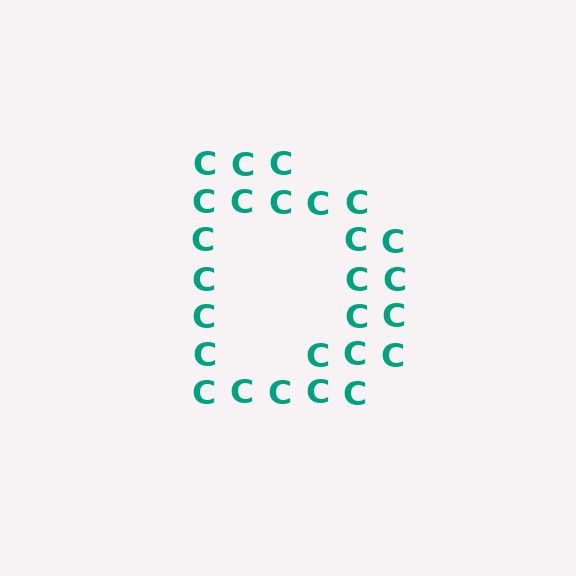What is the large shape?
The large shape is the letter D.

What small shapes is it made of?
It is made of small letter C's.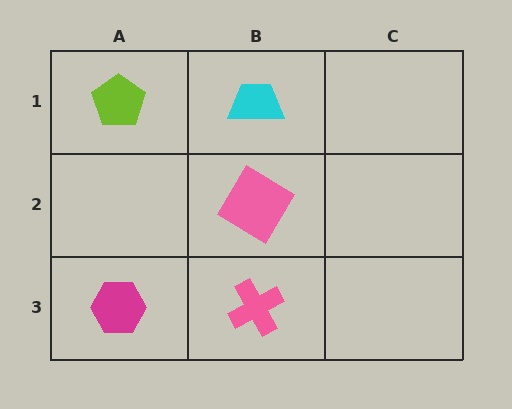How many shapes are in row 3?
2 shapes.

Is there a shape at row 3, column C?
No, that cell is empty.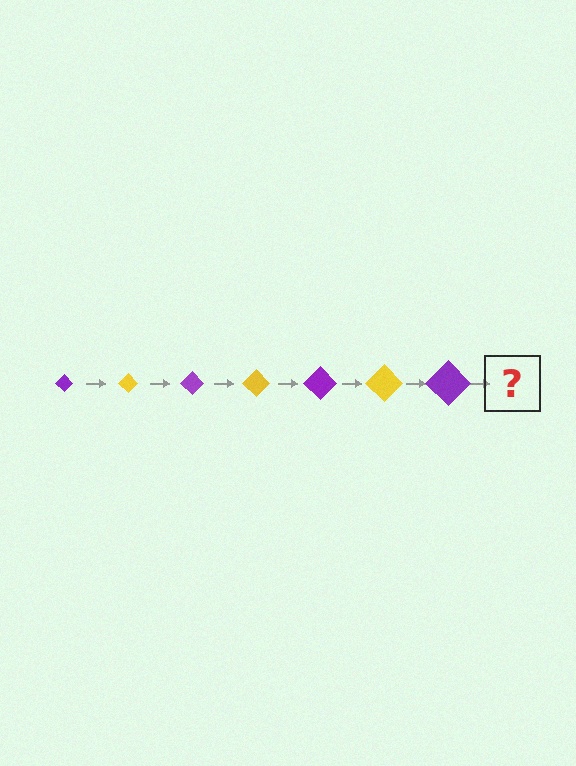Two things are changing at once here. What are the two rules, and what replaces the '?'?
The two rules are that the diamond grows larger each step and the color cycles through purple and yellow. The '?' should be a yellow diamond, larger than the previous one.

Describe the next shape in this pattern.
It should be a yellow diamond, larger than the previous one.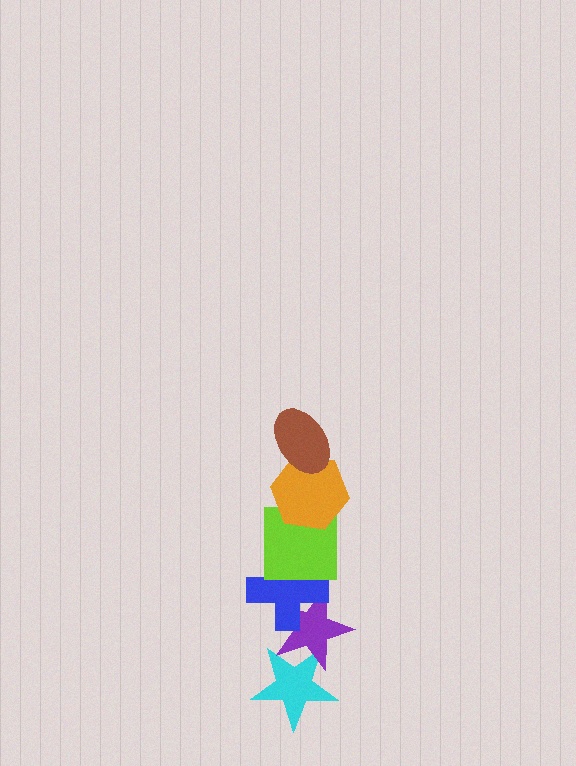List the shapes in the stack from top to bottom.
From top to bottom: the brown ellipse, the orange hexagon, the lime square, the blue cross, the purple star, the cyan star.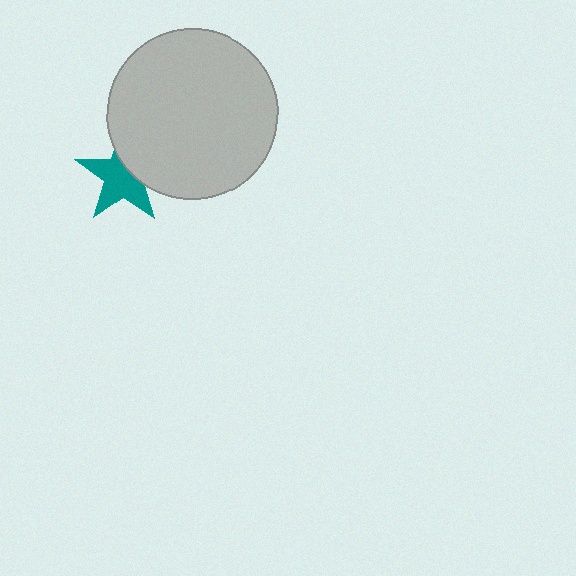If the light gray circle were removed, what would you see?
You would see the complete teal star.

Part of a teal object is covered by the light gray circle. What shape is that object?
It is a star.